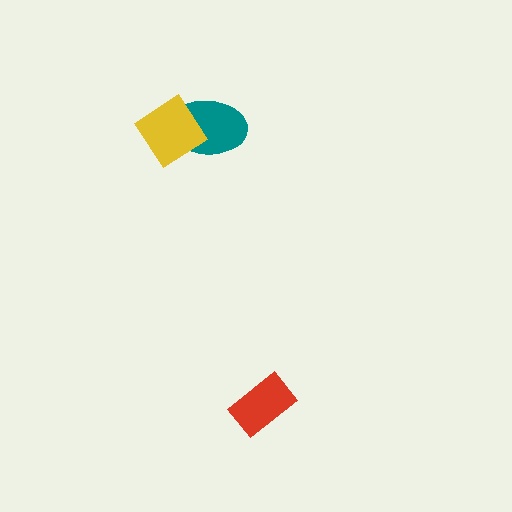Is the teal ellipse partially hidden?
Yes, it is partially covered by another shape.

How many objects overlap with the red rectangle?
0 objects overlap with the red rectangle.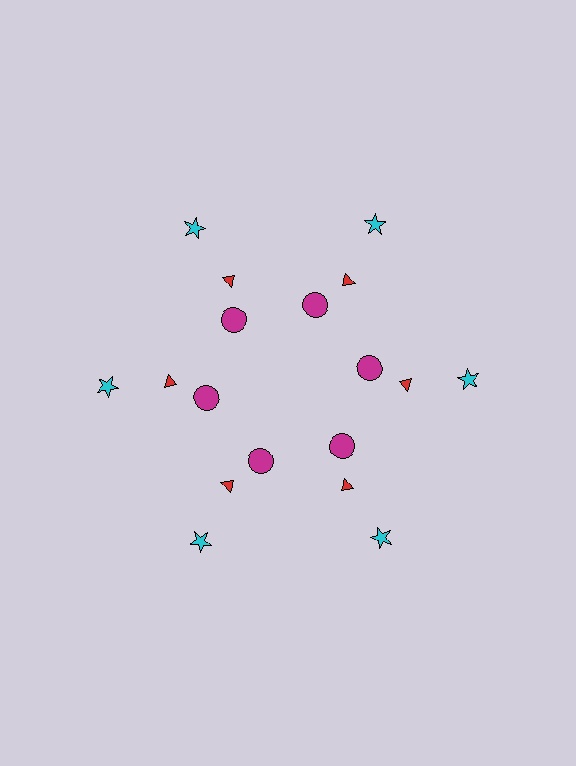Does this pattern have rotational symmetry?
Yes, this pattern has 6-fold rotational symmetry. It looks the same after rotating 60 degrees around the center.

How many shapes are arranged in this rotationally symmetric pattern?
There are 18 shapes, arranged in 6 groups of 3.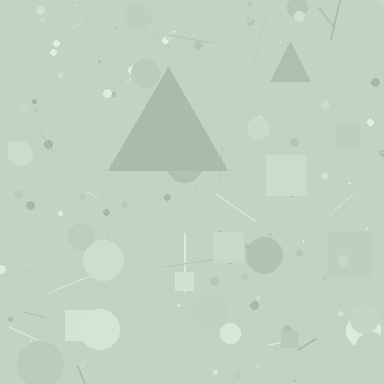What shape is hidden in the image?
A triangle is hidden in the image.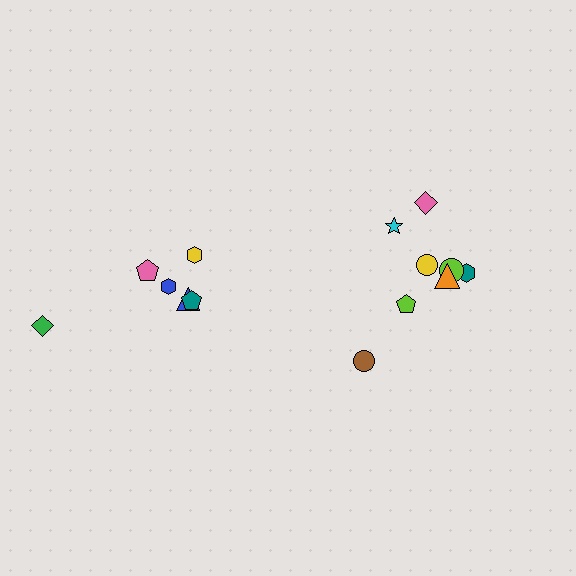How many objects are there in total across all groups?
There are 14 objects.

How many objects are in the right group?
There are 8 objects.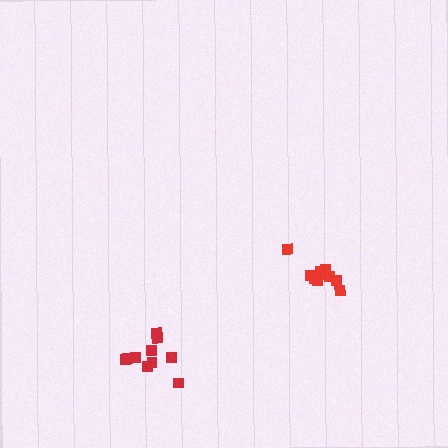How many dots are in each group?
Group 1: 10 dots, Group 2: 10 dots (20 total).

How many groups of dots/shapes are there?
There are 2 groups.